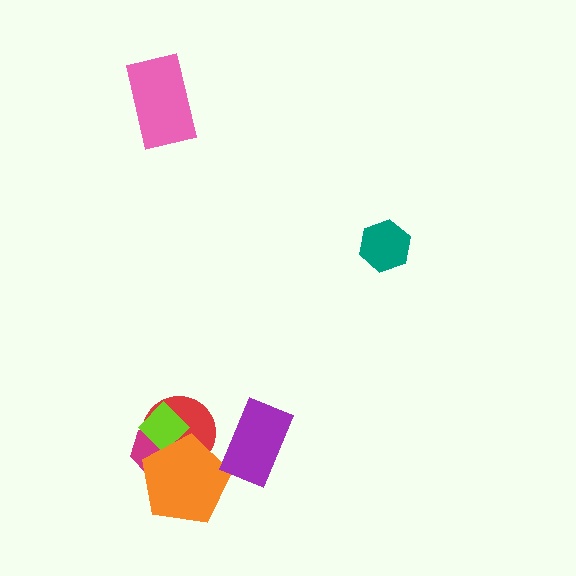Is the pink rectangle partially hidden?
No, no other shape covers it.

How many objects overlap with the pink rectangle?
0 objects overlap with the pink rectangle.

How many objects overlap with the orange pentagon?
3 objects overlap with the orange pentagon.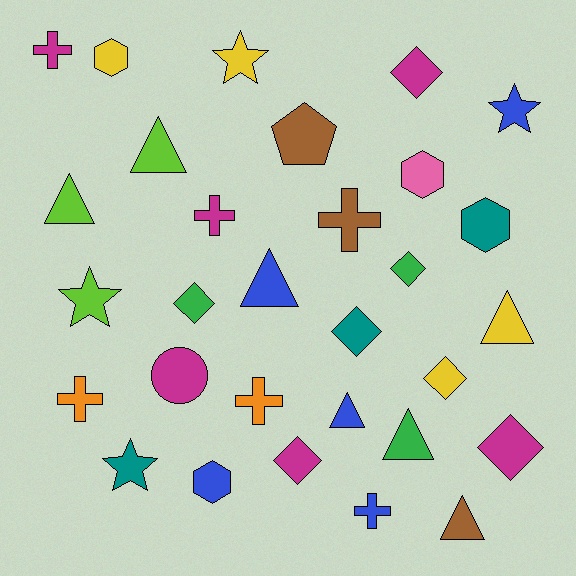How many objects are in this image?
There are 30 objects.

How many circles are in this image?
There is 1 circle.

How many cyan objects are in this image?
There are no cyan objects.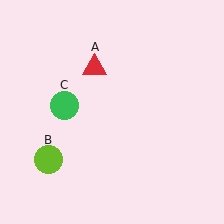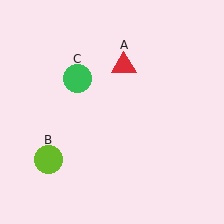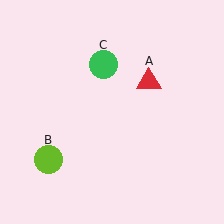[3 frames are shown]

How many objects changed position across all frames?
2 objects changed position: red triangle (object A), green circle (object C).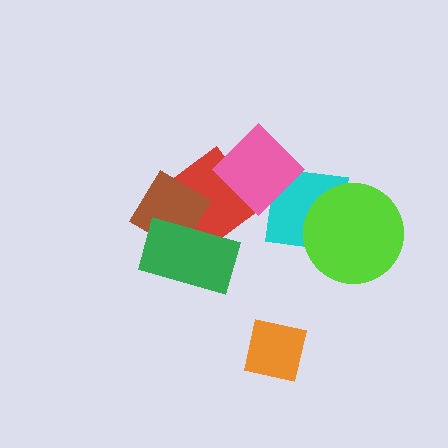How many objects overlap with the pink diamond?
2 objects overlap with the pink diamond.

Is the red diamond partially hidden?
Yes, it is partially covered by another shape.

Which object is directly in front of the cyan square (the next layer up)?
The lime circle is directly in front of the cyan square.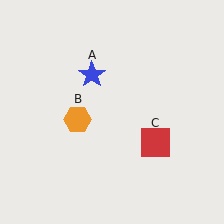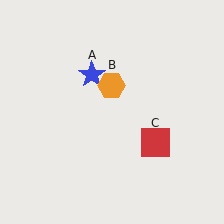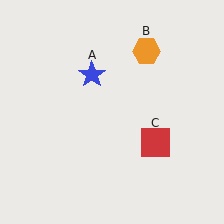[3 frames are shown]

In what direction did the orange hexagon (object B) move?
The orange hexagon (object B) moved up and to the right.